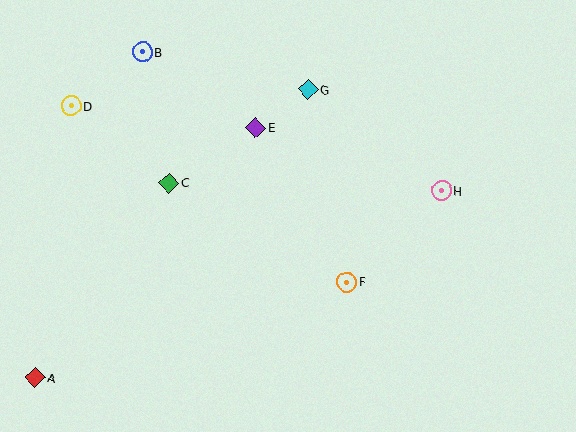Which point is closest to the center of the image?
Point F at (347, 282) is closest to the center.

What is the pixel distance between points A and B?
The distance between A and B is 343 pixels.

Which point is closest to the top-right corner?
Point H is closest to the top-right corner.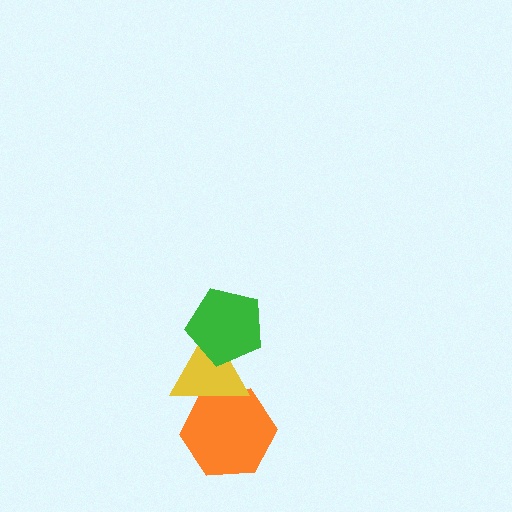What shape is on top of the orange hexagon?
The yellow triangle is on top of the orange hexagon.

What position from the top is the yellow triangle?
The yellow triangle is 2nd from the top.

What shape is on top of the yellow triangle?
The green pentagon is on top of the yellow triangle.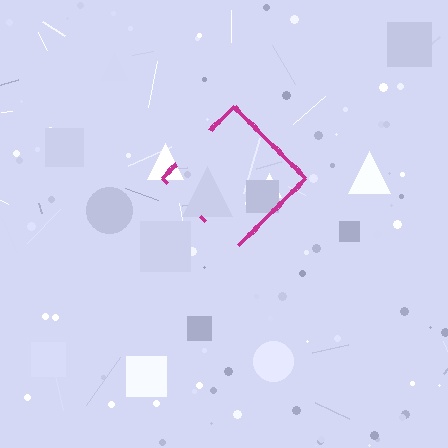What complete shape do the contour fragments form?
The contour fragments form a diamond.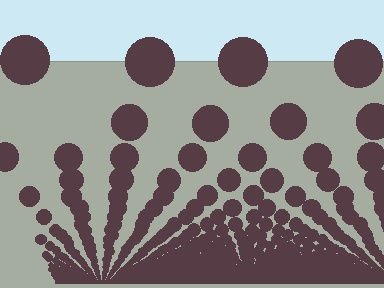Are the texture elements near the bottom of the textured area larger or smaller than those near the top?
Smaller. The gradient is inverted — elements near the bottom are smaller and denser.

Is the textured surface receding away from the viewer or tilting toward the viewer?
The surface appears to tilt toward the viewer. Texture elements get larger and sparser toward the top.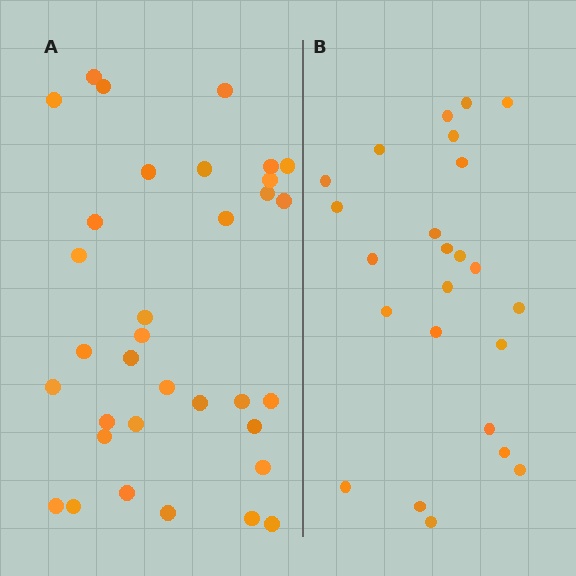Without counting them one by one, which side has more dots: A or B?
Region A (the left region) has more dots.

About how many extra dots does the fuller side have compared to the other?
Region A has roughly 10 or so more dots than region B.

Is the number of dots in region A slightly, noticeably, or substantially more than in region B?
Region A has noticeably more, but not dramatically so. The ratio is roughly 1.4 to 1.